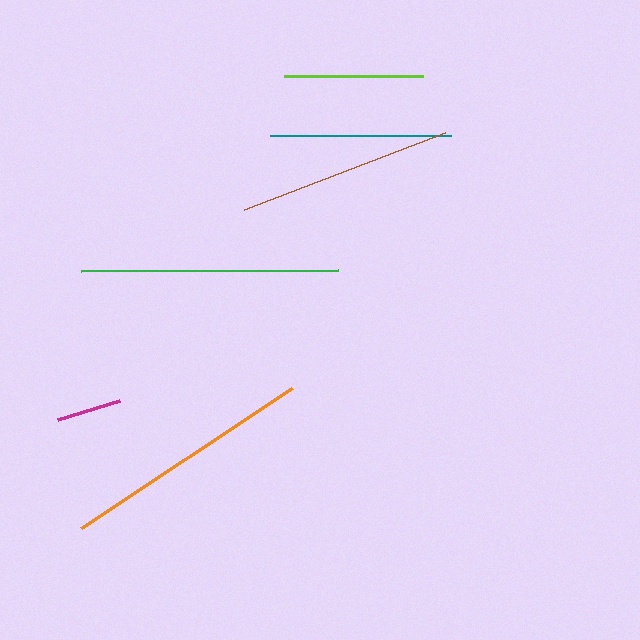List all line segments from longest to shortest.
From longest to shortest: green, orange, brown, teal, lime, magenta.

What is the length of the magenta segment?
The magenta segment is approximately 65 pixels long.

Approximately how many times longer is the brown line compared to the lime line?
The brown line is approximately 1.5 times the length of the lime line.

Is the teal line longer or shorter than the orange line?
The orange line is longer than the teal line.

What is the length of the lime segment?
The lime segment is approximately 139 pixels long.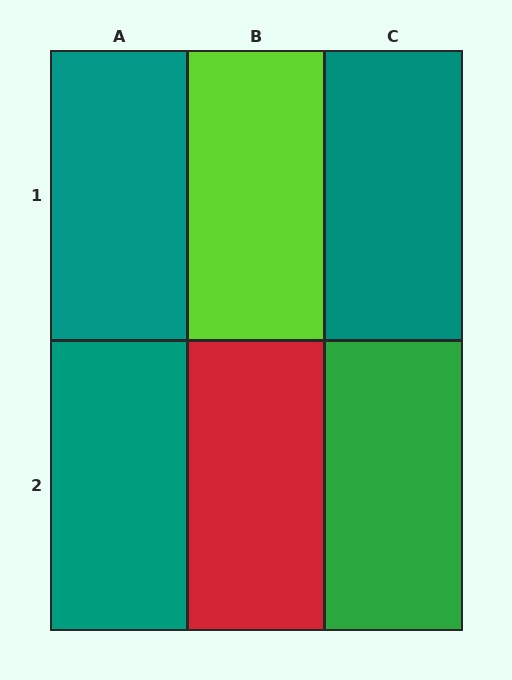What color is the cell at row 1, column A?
Teal.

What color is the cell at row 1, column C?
Teal.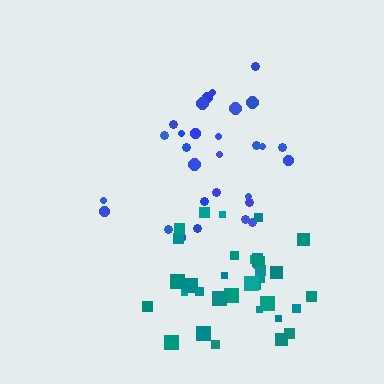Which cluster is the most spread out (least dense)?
Blue.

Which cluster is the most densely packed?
Teal.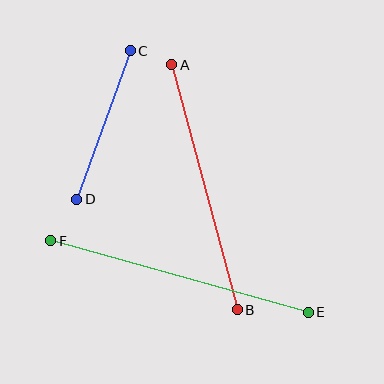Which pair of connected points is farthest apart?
Points E and F are farthest apart.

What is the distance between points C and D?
The distance is approximately 157 pixels.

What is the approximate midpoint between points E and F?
The midpoint is at approximately (180, 277) pixels.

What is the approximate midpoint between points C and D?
The midpoint is at approximately (104, 125) pixels.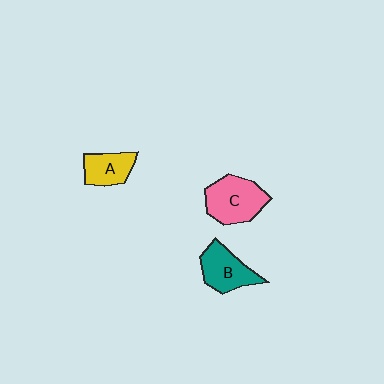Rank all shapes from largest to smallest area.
From largest to smallest: C (pink), B (teal), A (yellow).